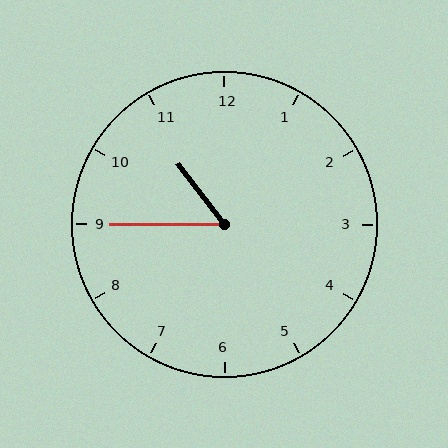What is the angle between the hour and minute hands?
Approximately 52 degrees.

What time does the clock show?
10:45.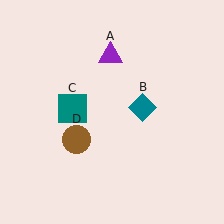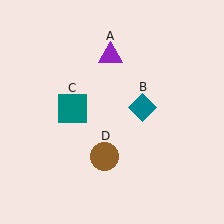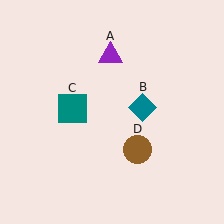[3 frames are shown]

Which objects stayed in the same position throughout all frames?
Purple triangle (object A) and teal diamond (object B) and teal square (object C) remained stationary.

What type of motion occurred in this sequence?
The brown circle (object D) rotated counterclockwise around the center of the scene.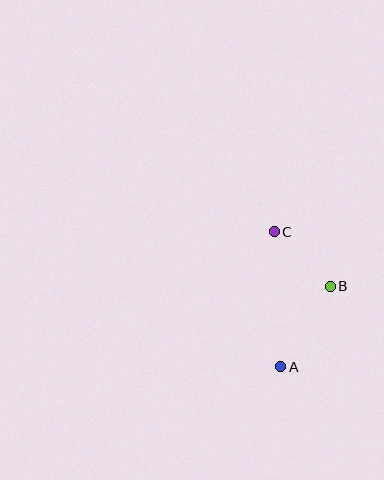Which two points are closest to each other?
Points B and C are closest to each other.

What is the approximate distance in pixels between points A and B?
The distance between A and B is approximately 95 pixels.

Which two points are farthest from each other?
Points A and C are farthest from each other.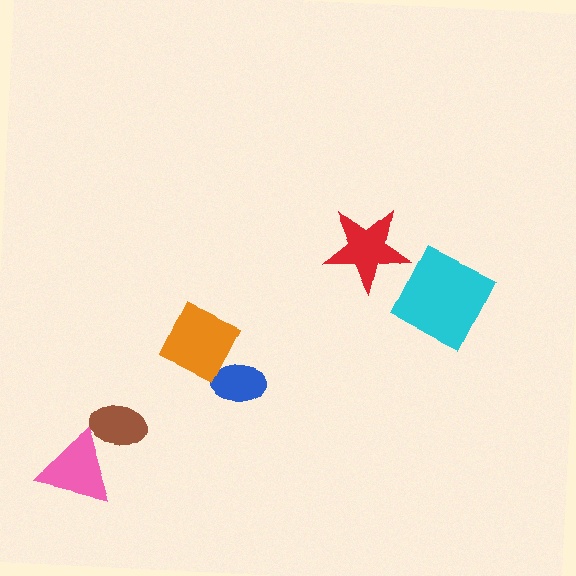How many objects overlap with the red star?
0 objects overlap with the red star.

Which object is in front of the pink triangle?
The brown ellipse is in front of the pink triangle.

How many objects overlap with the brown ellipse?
1 object overlaps with the brown ellipse.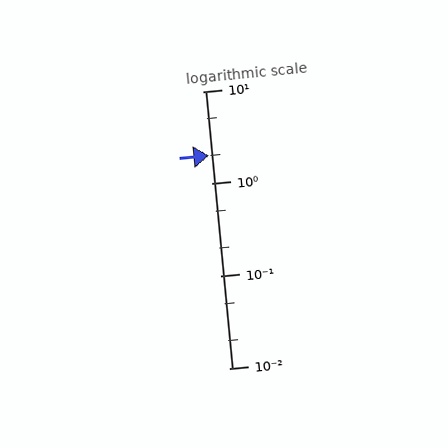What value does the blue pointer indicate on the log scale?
The pointer indicates approximately 2.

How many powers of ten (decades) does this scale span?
The scale spans 3 decades, from 0.01 to 10.